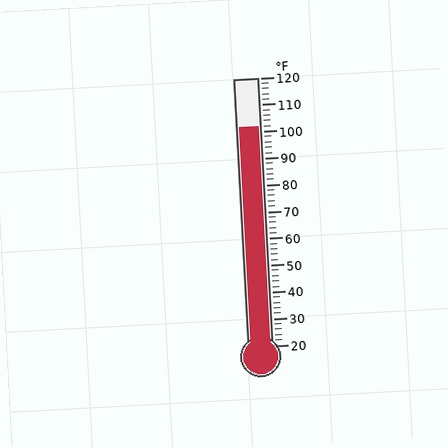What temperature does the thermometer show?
The thermometer shows approximately 102°F.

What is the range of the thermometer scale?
The thermometer scale ranges from 20°F to 120°F.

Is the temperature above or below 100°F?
The temperature is above 100°F.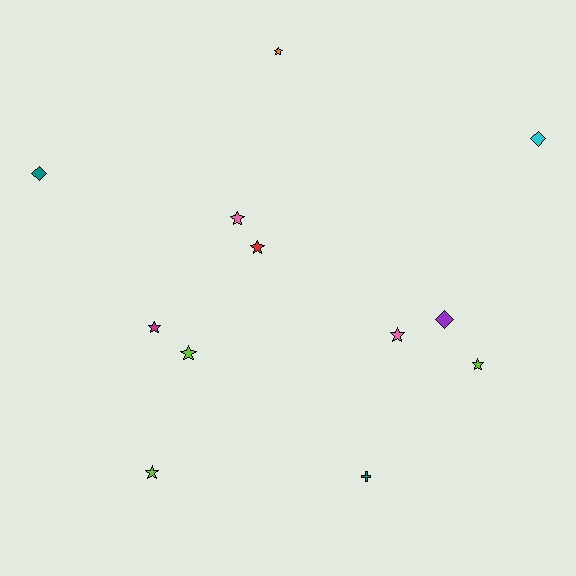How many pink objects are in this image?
There are 2 pink objects.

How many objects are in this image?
There are 12 objects.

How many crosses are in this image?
There is 1 cross.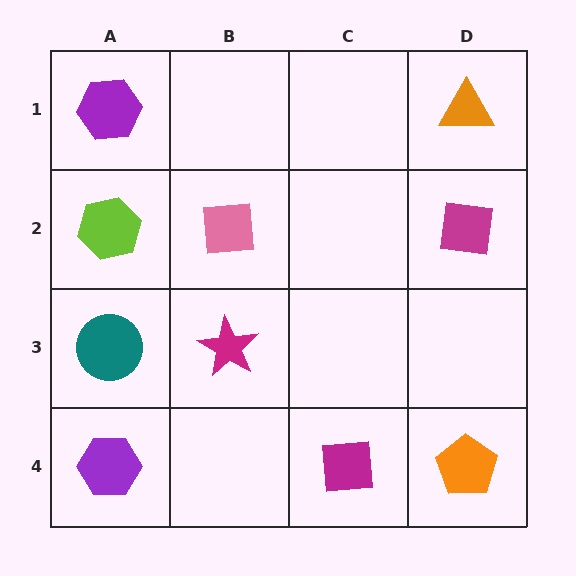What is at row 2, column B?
A pink square.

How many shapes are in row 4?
3 shapes.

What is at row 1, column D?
An orange triangle.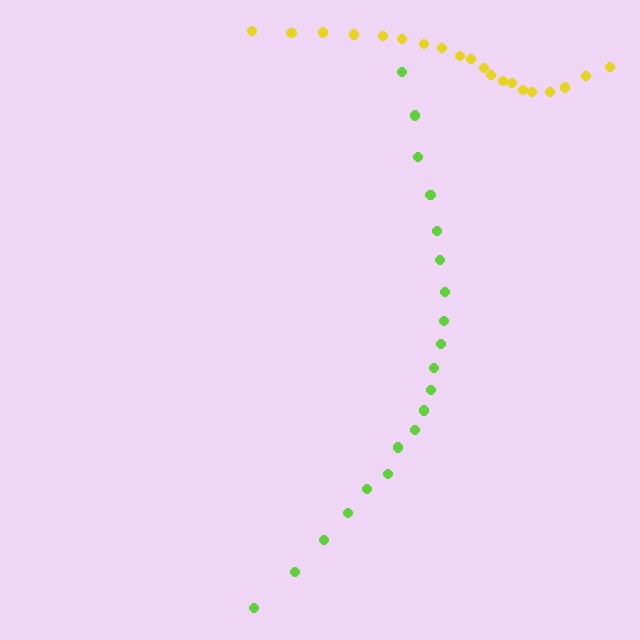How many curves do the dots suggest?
There are 2 distinct paths.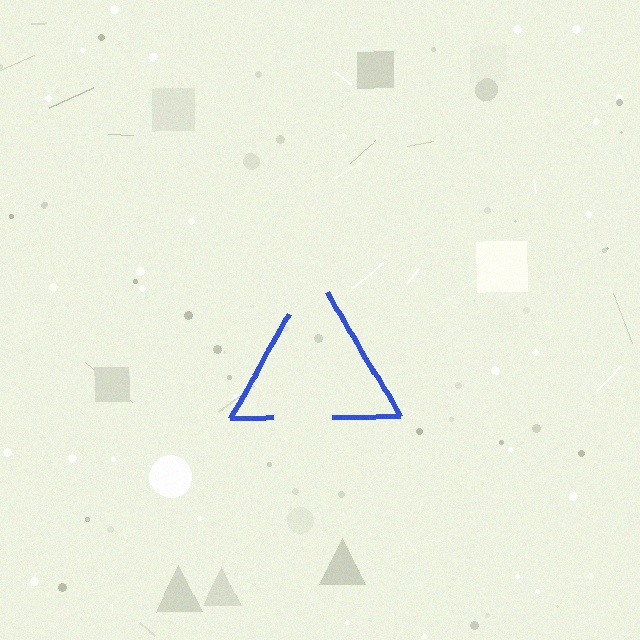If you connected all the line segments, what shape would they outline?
They would outline a triangle.